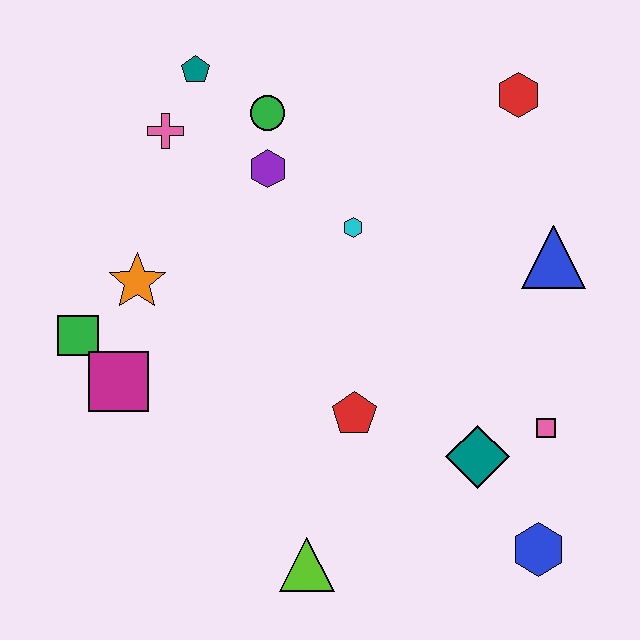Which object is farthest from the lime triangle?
The red hexagon is farthest from the lime triangle.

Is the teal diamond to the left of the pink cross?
No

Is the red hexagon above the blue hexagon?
Yes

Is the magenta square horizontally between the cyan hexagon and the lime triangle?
No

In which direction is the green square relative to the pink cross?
The green square is below the pink cross.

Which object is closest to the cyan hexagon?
The purple hexagon is closest to the cyan hexagon.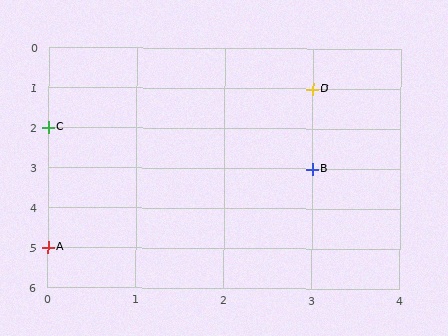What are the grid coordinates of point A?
Point A is at grid coordinates (0, 5).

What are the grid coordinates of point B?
Point B is at grid coordinates (3, 3).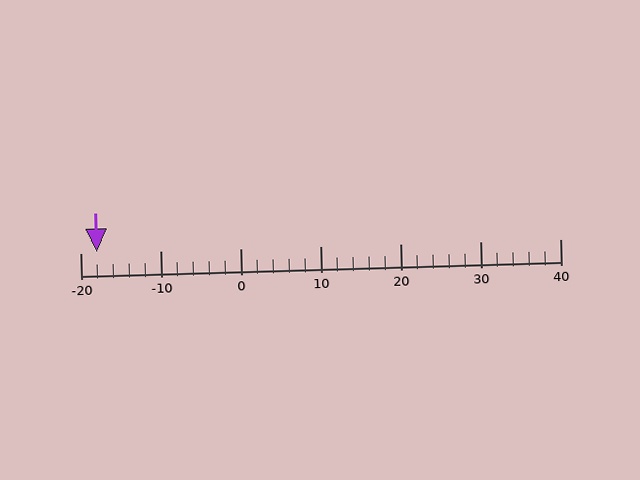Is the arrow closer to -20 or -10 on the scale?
The arrow is closer to -20.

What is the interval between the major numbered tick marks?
The major tick marks are spaced 10 units apart.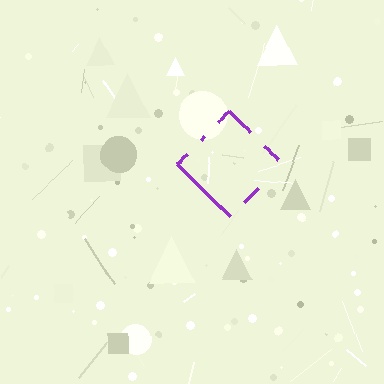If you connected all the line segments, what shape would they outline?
They would outline a diamond.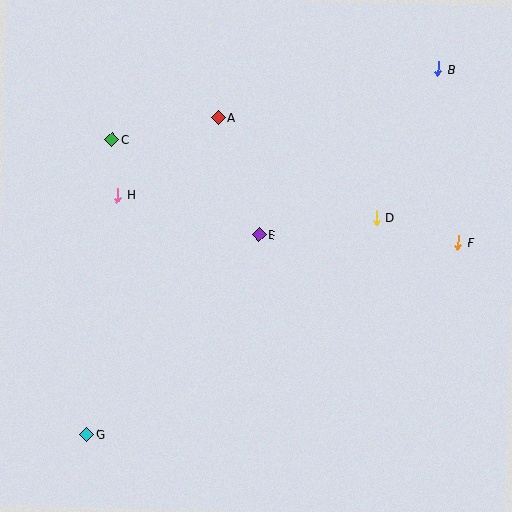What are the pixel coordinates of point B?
Point B is at (438, 69).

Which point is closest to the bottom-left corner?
Point G is closest to the bottom-left corner.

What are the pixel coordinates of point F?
Point F is at (458, 242).